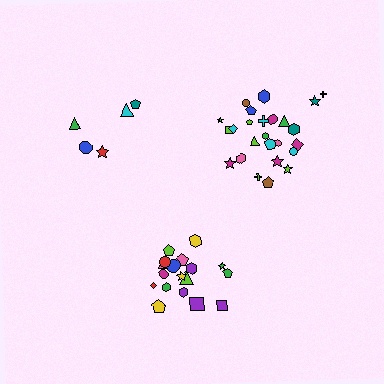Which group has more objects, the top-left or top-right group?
The top-right group.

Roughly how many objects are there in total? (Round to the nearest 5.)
Roughly 50 objects in total.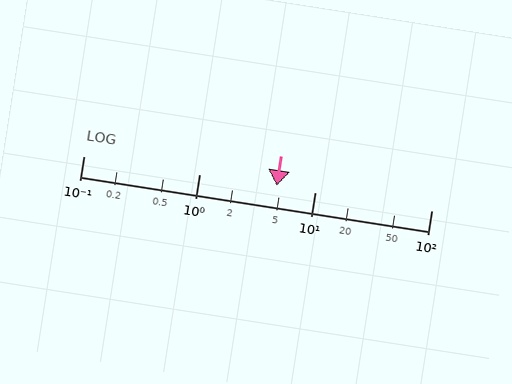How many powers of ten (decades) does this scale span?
The scale spans 3 decades, from 0.1 to 100.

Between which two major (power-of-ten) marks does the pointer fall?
The pointer is between 1 and 10.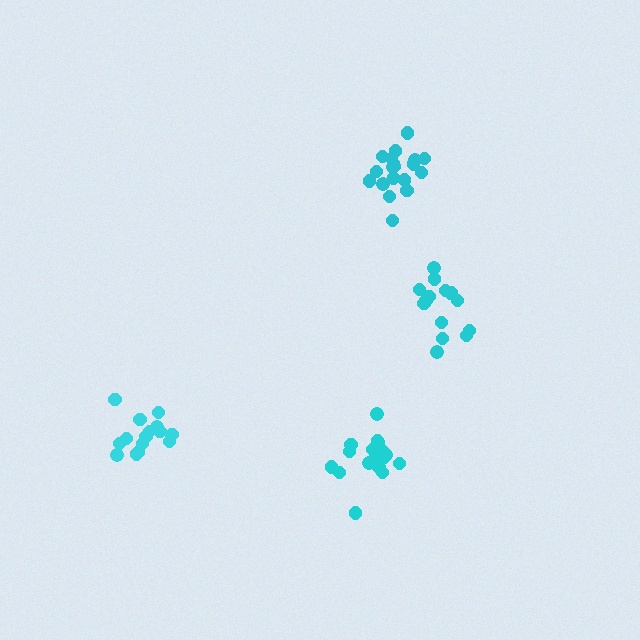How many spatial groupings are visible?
There are 4 spatial groupings.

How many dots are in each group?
Group 1: 19 dots, Group 2: 15 dots, Group 3: 15 dots, Group 4: 19 dots (68 total).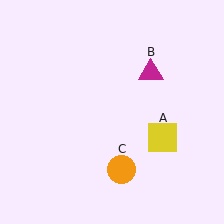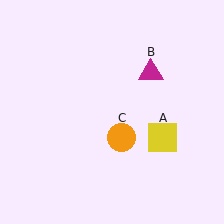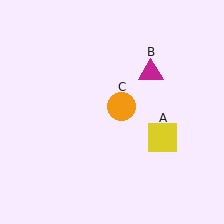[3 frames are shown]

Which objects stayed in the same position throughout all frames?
Yellow square (object A) and magenta triangle (object B) remained stationary.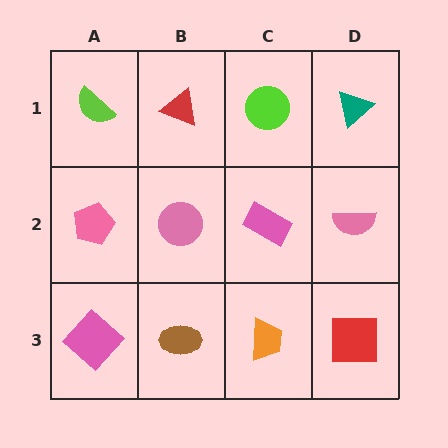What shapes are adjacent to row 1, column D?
A pink semicircle (row 2, column D), a lime circle (row 1, column C).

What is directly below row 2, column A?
A pink diamond.